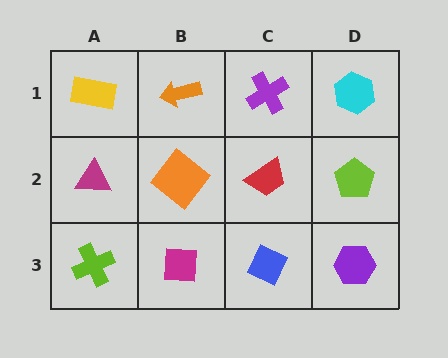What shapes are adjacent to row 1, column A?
A magenta triangle (row 2, column A), an orange arrow (row 1, column B).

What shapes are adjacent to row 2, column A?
A yellow rectangle (row 1, column A), a lime cross (row 3, column A), an orange diamond (row 2, column B).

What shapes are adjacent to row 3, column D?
A lime pentagon (row 2, column D), a blue diamond (row 3, column C).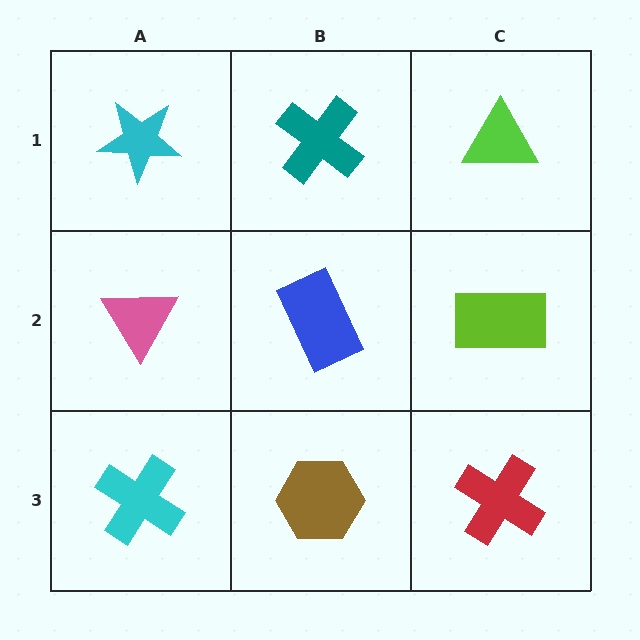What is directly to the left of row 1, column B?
A cyan star.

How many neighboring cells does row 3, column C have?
2.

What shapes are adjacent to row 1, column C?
A lime rectangle (row 2, column C), a teal cross (row 1, column B).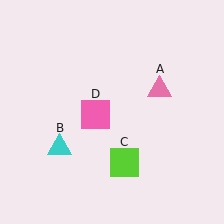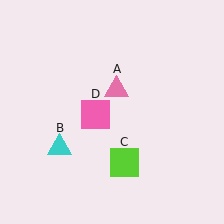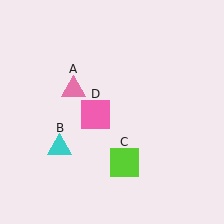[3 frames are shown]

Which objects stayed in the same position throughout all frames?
Cyan triangle (object B) and lime square (object C) and pink square (object D) remained stationary.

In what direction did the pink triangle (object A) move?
The pink triangle (object A) moved left.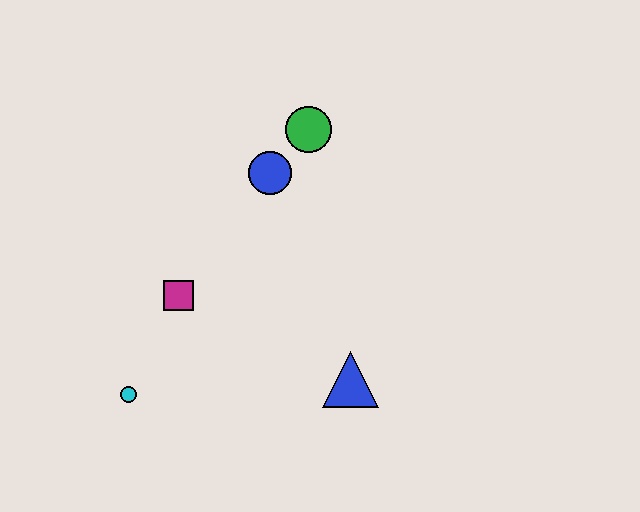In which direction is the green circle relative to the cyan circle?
The green circle is above the cyan circle.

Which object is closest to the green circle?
The blue circle is closest to the green circle.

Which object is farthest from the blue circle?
The cyan circle is farthest from the blue circle.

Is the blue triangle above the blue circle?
No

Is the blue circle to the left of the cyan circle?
No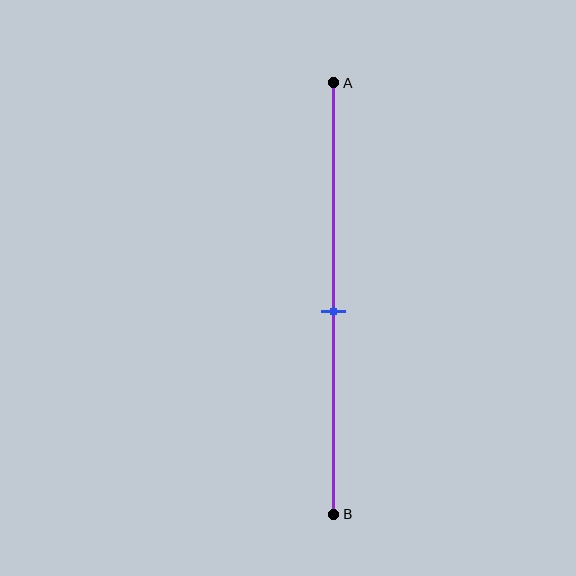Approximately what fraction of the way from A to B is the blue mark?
The blue mark is approximately 55% of the way from A to B.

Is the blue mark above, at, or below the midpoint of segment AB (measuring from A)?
The blue mark is approximately at the midpoint of segment AB.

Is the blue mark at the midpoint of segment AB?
Yes, the mark is approximately at the midpoint.